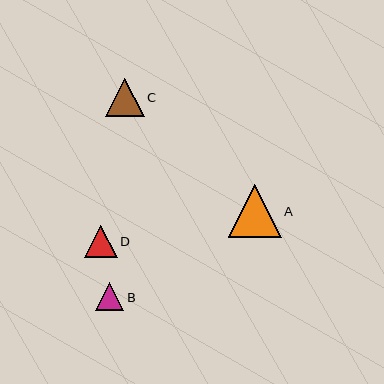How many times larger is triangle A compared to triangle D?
Triangle A is approximately 1.6 times the size of triangle D.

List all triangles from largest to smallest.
From largest to smallest: A, C, D, B.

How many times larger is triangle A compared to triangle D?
Triangle A is approximately 1.6 times the size of triangle D.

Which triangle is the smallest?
Triangle B is the smallest with a size of approximately 28 pixels.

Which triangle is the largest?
Triangle A is the largest with a size of approximately 53 pixels.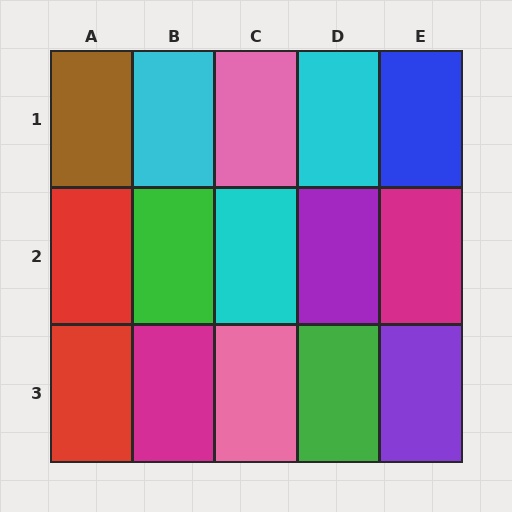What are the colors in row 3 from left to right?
Red, magenta, pink, green, purple.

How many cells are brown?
1 cell is brown.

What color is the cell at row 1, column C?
Pink.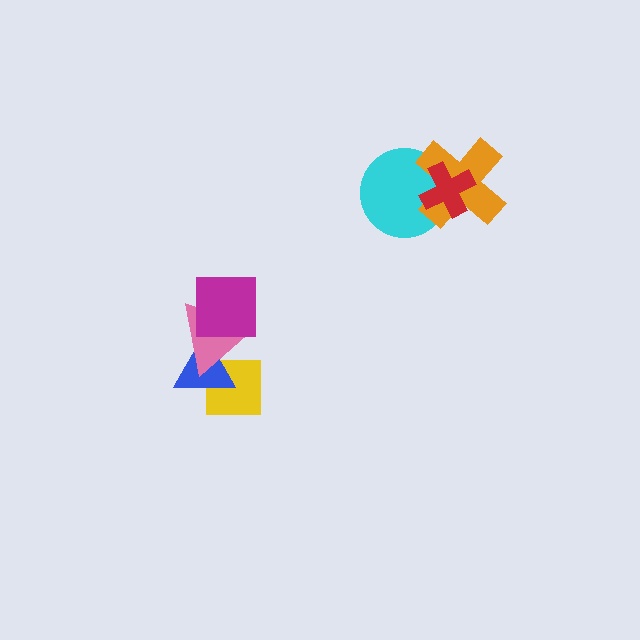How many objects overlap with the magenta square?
1 object overlaps with the magenta square.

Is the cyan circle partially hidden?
Yes, it is partially covered by another shape.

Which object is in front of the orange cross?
The red cross is in front of the orange cross.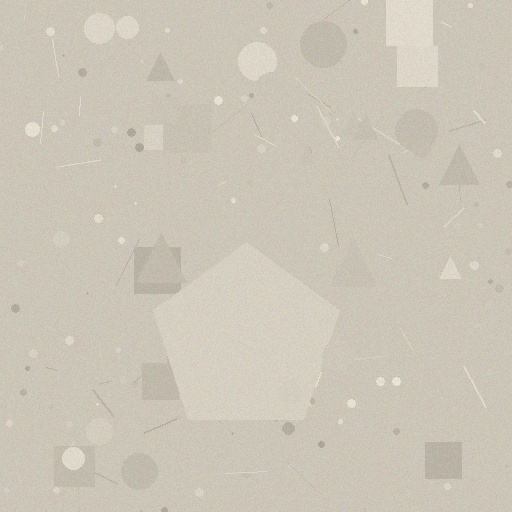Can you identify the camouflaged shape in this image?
The camouflaged shape is a pentagon.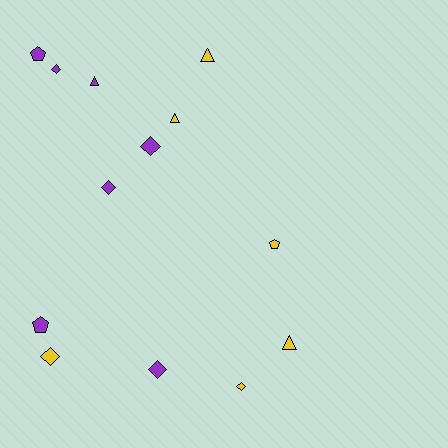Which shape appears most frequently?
Diamond, with 6 objects.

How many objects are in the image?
There are 13 objects.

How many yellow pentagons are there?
There is 1 yellow pentagon.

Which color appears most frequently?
Purple, with 7 objects.